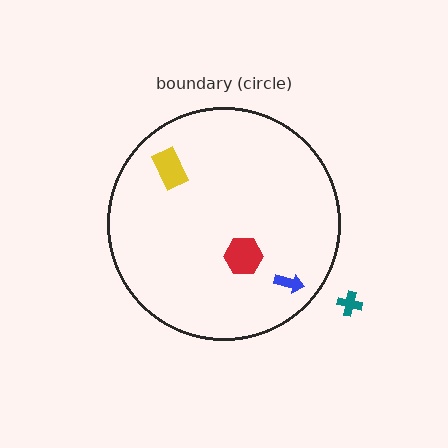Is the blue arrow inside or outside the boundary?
Inside.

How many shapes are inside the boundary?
3 inside, 1 outside.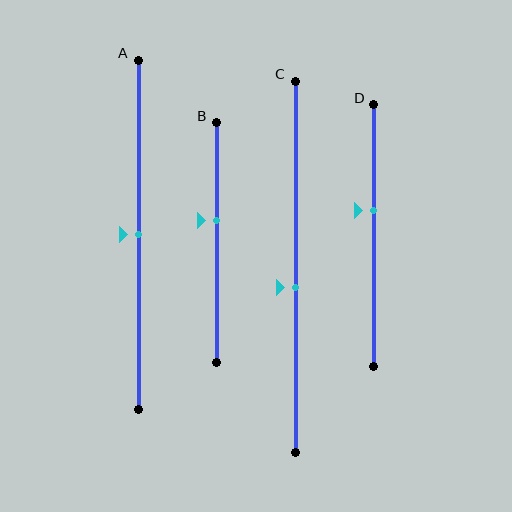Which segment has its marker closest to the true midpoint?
Segment A has its marker closest to the true midpoint.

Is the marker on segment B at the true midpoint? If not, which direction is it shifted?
No, the marker on segment B is shifted upward by about 9% of the segment length.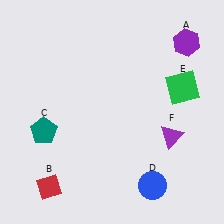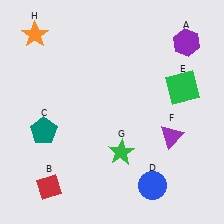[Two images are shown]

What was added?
A green star (G), an orange star (H) were added in Image 2.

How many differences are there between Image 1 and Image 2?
There are 2 differences between the two images.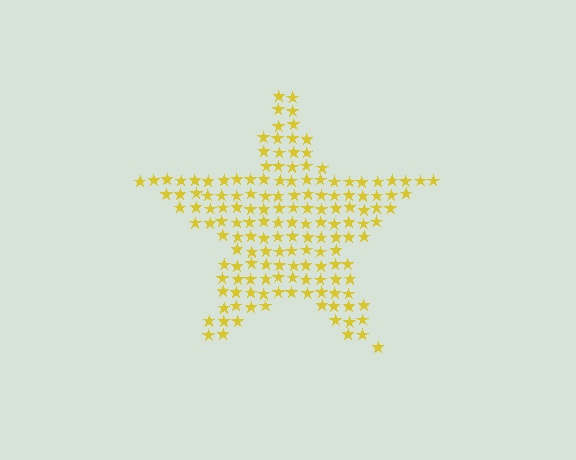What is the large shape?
The large shape is a star.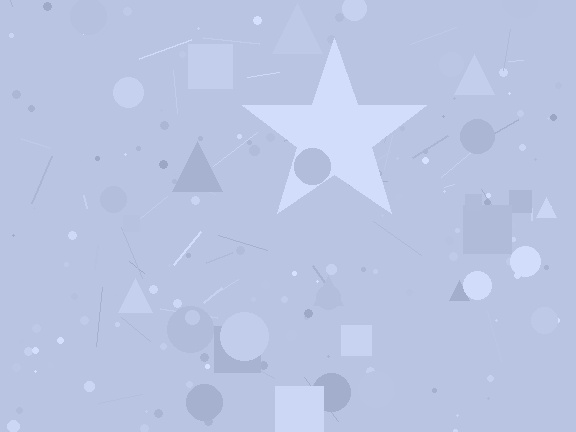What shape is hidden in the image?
A star is hidden in the image.